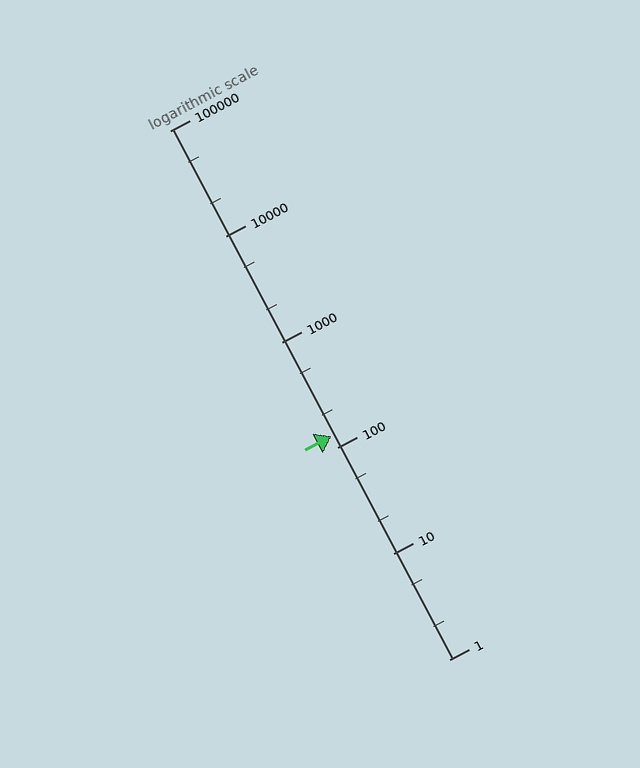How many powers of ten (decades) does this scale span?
The scale spans 5 decades, from 1 to 100000.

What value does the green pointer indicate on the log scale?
The pointer indicates approximately 130.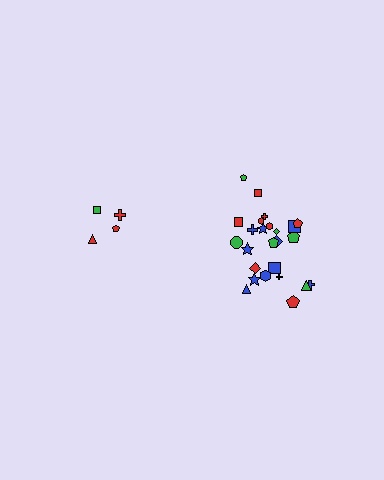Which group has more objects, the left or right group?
The right group.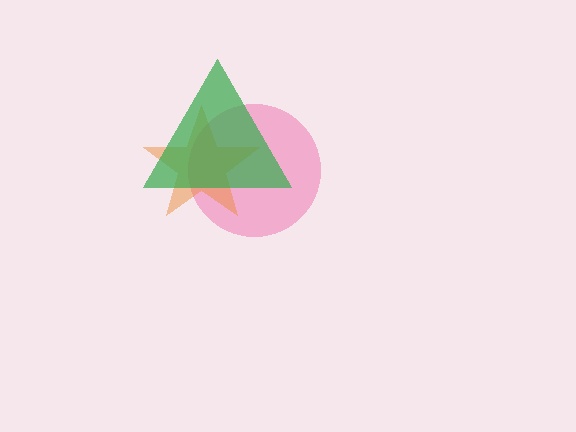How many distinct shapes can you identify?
There are 3 distinct shapes: a pink circle, an orange star, a green triangle.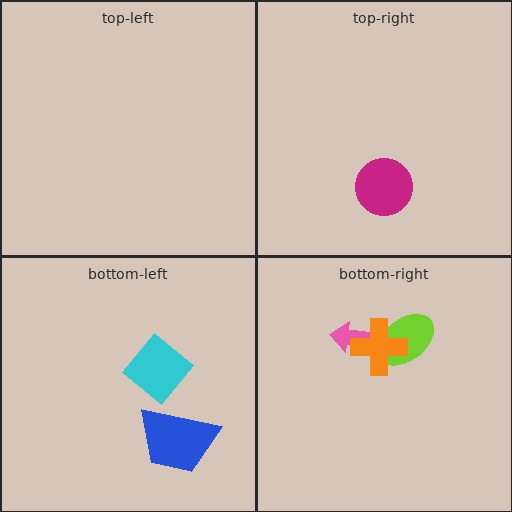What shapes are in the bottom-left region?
The cyan diamond, the blue trapezoid.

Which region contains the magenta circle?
The top-right region.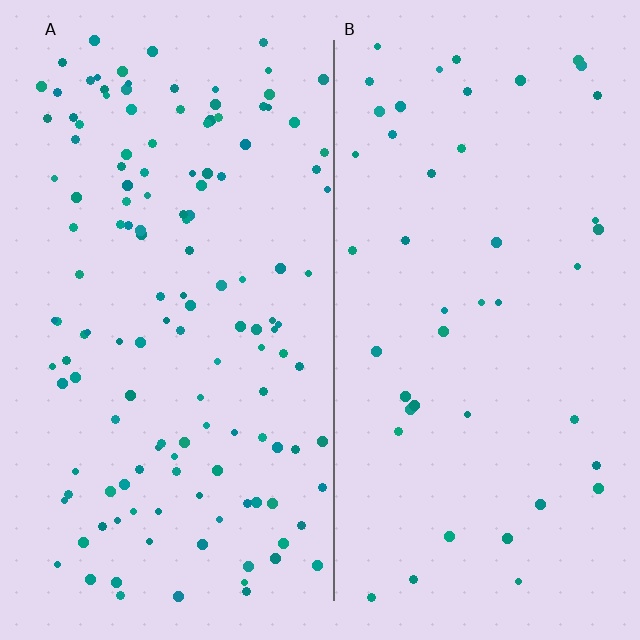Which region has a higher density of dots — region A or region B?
A (the left).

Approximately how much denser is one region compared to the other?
Approximately 3.0× — region A over region B.